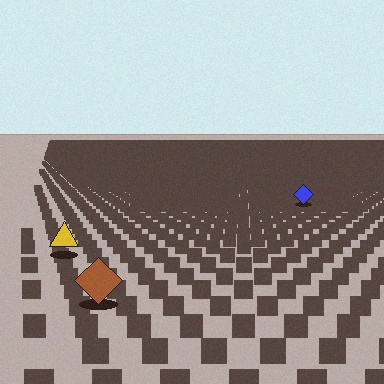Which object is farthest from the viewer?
The blue diamond is farthest from the viewer. It appears smaller and the ground texture around it is denser.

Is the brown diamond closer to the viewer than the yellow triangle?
Yes. The brown diamond is closer — you can tell from the texture gradient: the ground texture is coarser near it.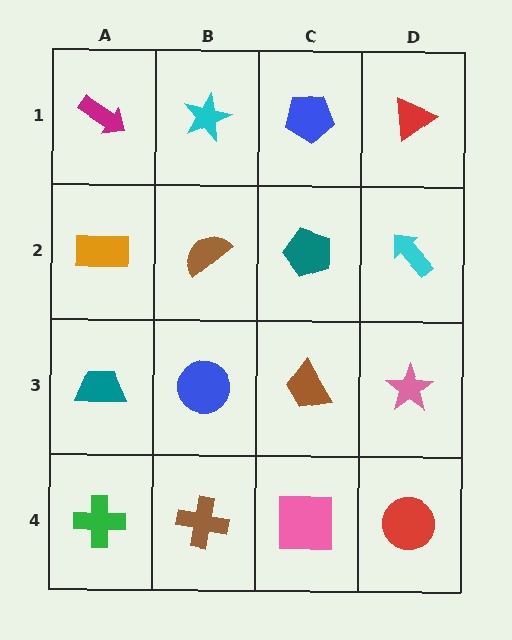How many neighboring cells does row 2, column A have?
3.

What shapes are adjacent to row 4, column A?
A teal trapezoid (row 3, column A), a brown cross (row 4, column B).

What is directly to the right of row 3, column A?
A blue circle.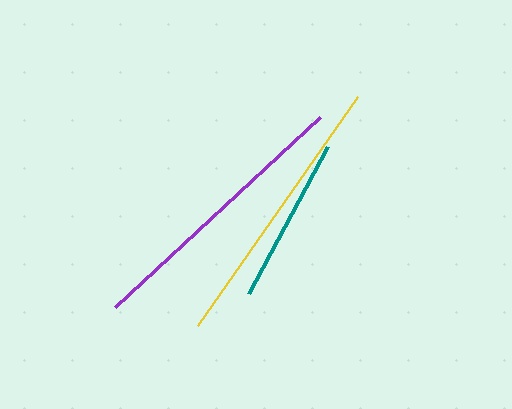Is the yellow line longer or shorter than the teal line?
The yellow line is longer than the teal line.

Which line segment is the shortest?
The teal line is the shortest at approximately 166 pixels.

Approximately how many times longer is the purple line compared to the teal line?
The purple line is approximately 1.7 times the length of the teal line.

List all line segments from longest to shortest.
From longest to shortest: purple, yellow, teal.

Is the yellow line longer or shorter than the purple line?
The purple line is longer than the yellow line.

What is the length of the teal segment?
The teal segment is approximately 166 pixels long.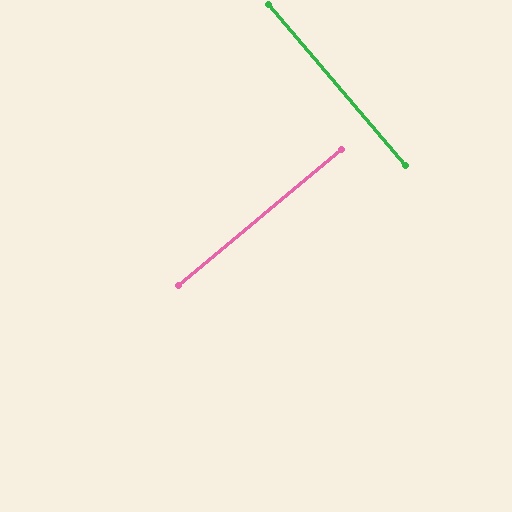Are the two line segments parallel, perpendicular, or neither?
Perpendicular — they meet at approximately 90°.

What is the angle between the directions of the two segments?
Approximately 90 degrees.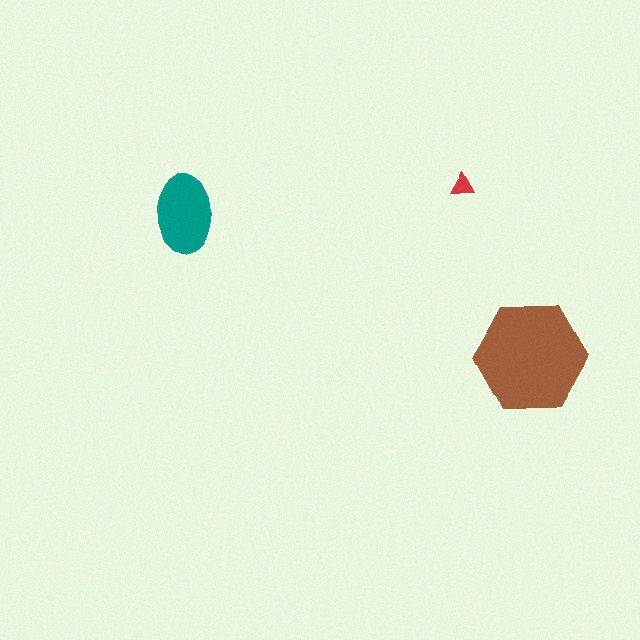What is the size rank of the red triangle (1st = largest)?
3rd.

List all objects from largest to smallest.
The brown hexagon, the teal ellipse, the red triangle.